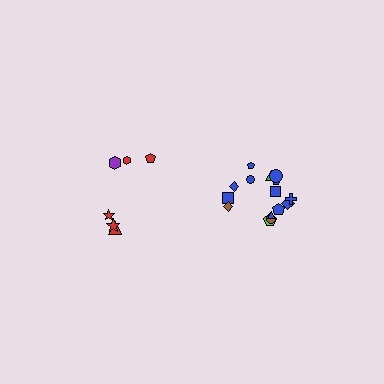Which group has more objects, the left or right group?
The right group.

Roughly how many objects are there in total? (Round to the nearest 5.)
Roughly 20 objects in total.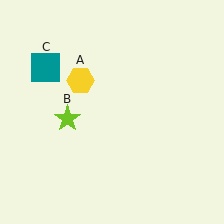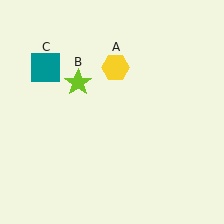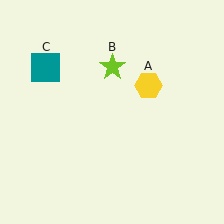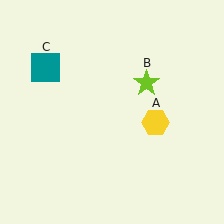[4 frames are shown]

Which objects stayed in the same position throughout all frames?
Teal square (object C) remained stationary.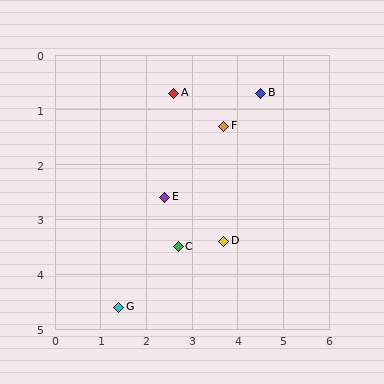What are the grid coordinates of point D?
Point D is at approximately (3.7, 3.4).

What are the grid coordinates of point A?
Point A is at approximately (2.6, 0.7).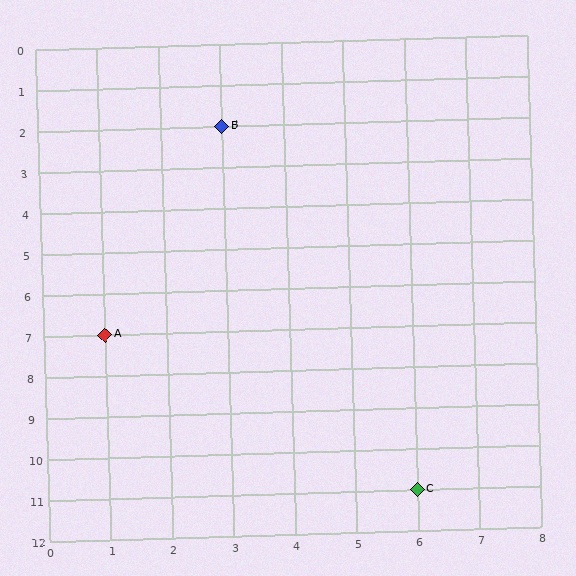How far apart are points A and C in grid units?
Points A and C are 5 columns and 4 rows apart (about 6.4 grid units diagonally).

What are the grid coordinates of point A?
Point A is at grid coordinates (1, 7).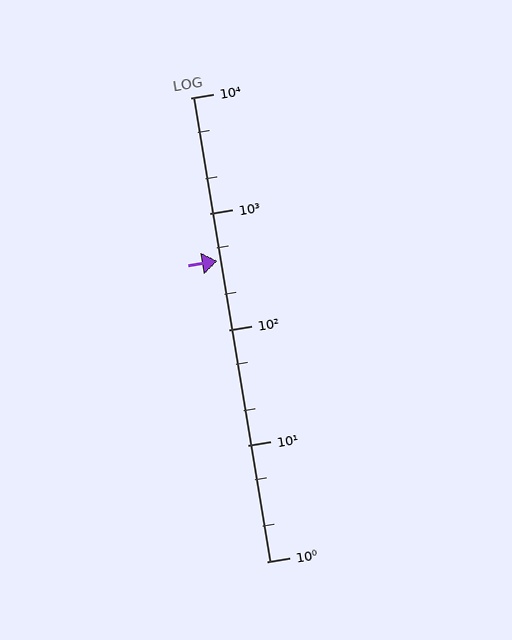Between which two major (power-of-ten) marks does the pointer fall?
The pointer is between 100 and 1000.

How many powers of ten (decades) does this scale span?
The scale spans 4 decades, from 1 to 10000.